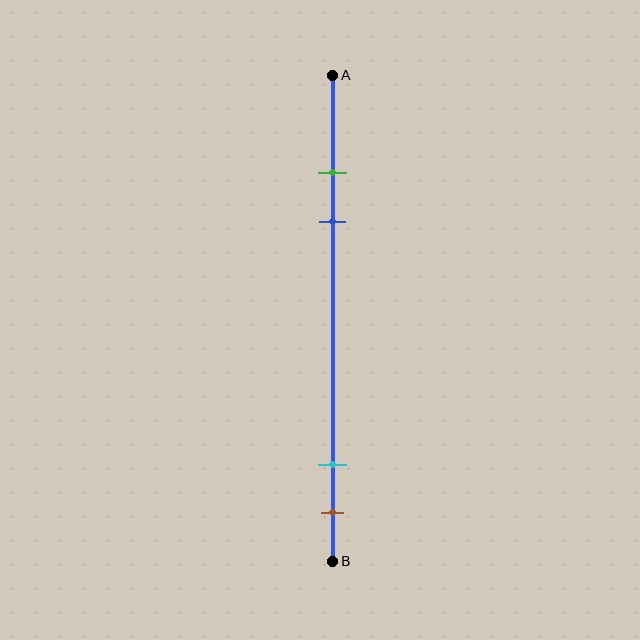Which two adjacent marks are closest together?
The green and blue marks are the closest adjacent pair.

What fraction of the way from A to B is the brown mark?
The brown mark is approximately 90% (0.9) of the way from A to B.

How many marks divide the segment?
There are 4 marks dividing the segment.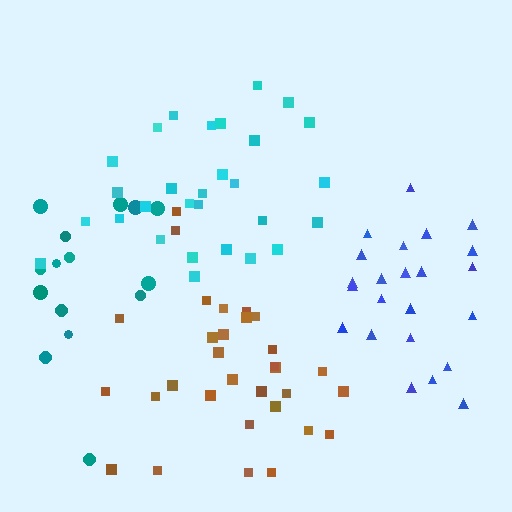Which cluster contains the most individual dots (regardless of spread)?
Brown (31).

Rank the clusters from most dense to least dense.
cyan, brown, blue, teal.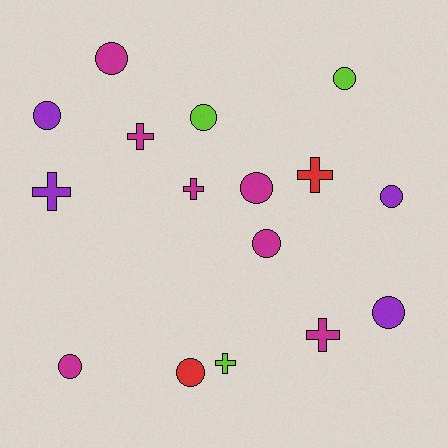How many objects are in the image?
There are 16 objects.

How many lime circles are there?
There are 2 lime circles.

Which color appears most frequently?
Magenta, with 7 objects.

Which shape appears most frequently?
Circle, with 10 objects.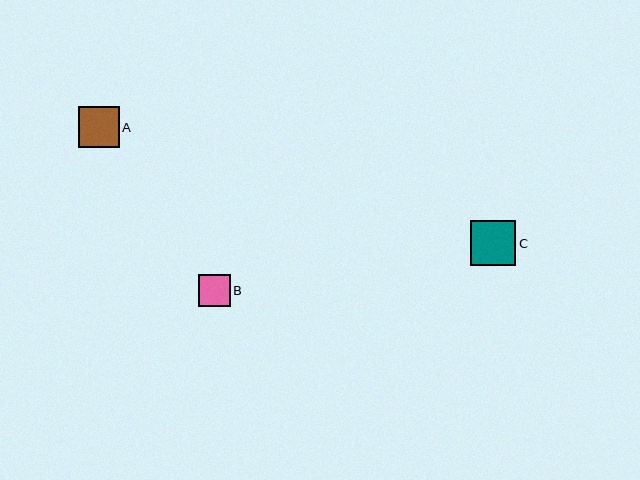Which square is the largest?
Square C is the largest with a size of approximately 45 pixels.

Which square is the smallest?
Square B is the smallest with a size of approximately 32 pixels.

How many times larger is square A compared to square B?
Square A is approximately 1.3 times the size of square B.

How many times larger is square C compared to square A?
Square C is approximately 1.1 times the size of square A.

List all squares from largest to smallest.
From largest to smallest: C, A, B.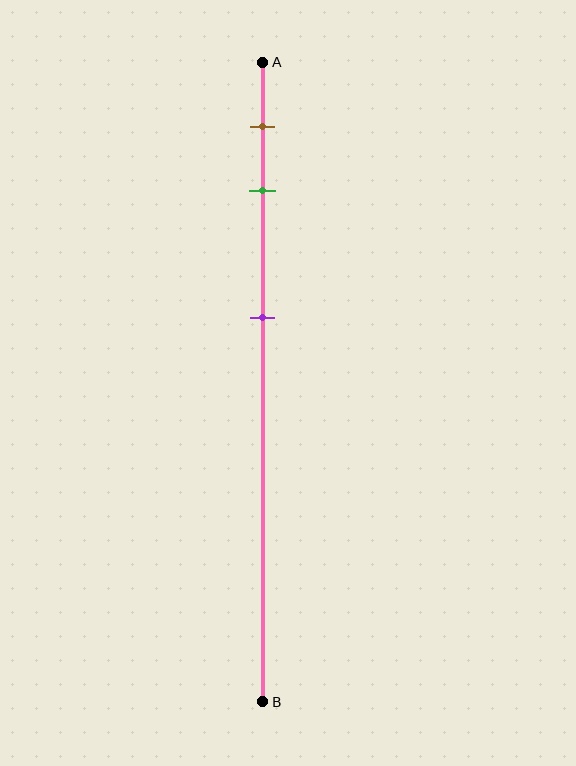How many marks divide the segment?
There are 3 marks dividing the segment.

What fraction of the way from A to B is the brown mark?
The brown mark is approximately 10% (0.1) of the way from A to B.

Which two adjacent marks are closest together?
The brown and green marks are the closest adjacent pair.